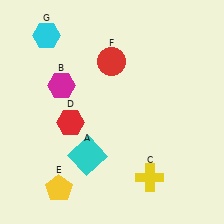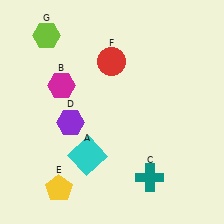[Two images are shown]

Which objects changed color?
C changed from yellow to teal. D changed from red to purple. G changed from cyan to lime.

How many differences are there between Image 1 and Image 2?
There are 3 differences between the two images.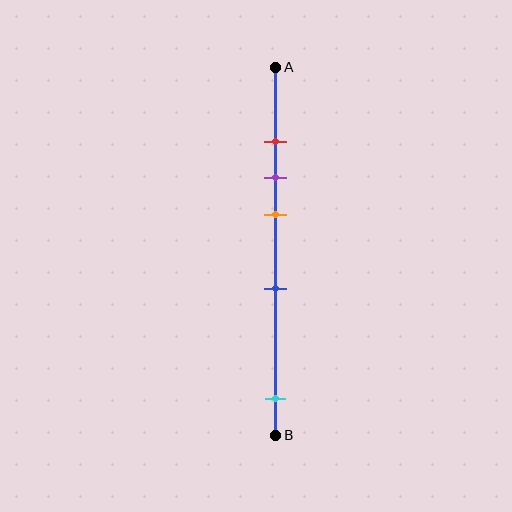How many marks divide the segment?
There are 5 marks dividing the segment.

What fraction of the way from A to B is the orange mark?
The orange mark is approximately 40% (0.4) of the way from A to B.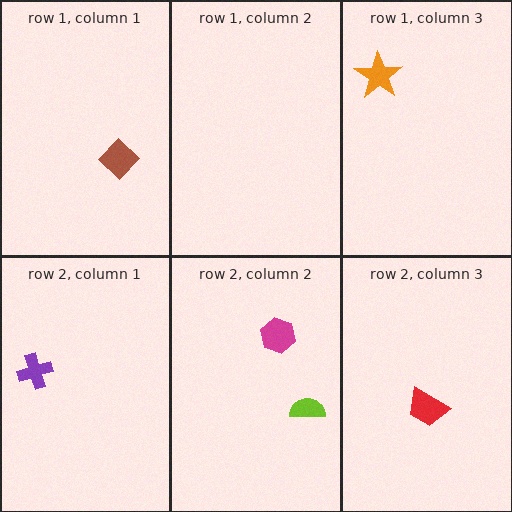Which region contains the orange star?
The row 1, column 3 region.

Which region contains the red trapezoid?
The row 2, column 3 region.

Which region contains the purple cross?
The row 2, column 1 region.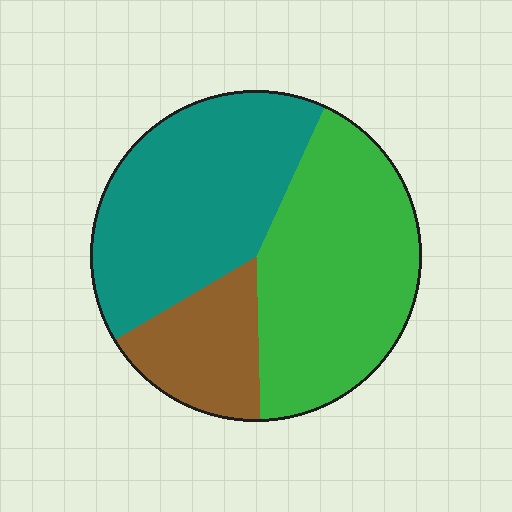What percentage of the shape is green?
Green takes up about two fifths (2/5) of the shape.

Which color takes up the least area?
Brown, at roughly 15%.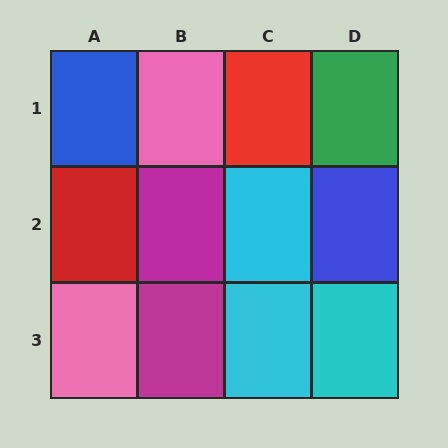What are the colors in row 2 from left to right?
Red, magenta, cyan, blue.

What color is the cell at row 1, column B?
Pink.